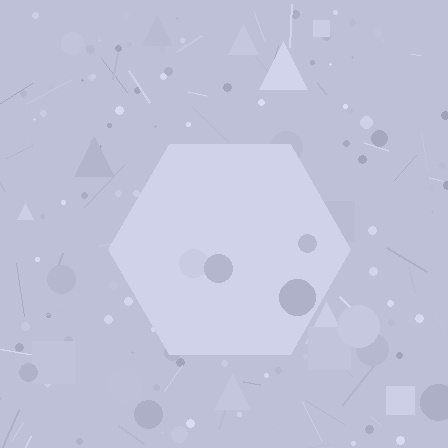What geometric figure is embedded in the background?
A hexagon is embedded in the background.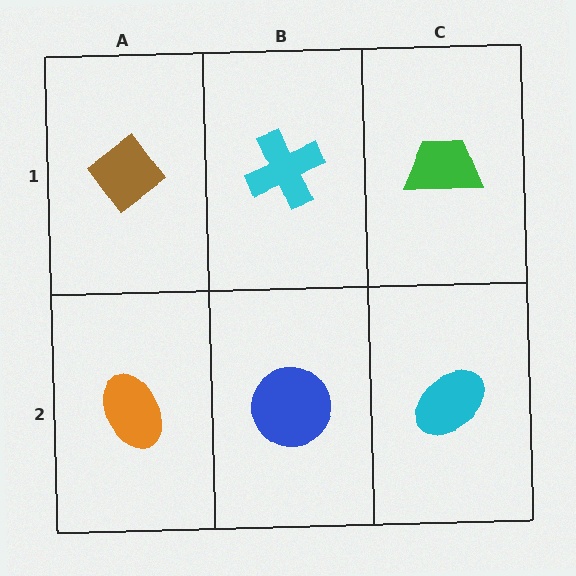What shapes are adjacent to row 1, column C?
A cyan ellipse (row 2, column C), a cyan cross (row 1, column B).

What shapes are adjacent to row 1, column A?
An orange ellipse (row 2, column A), a cyan cross (row 1, column B).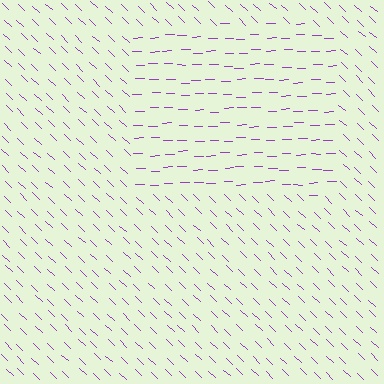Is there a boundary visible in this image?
Yes, there is a texture boundary formed by a change in line orientation.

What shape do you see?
I see a rectangle.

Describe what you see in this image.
The image is filled with small purple line segments. A rectangle region in the image has lines oriented differently from the surrounding lines, creating a visible texture boundary.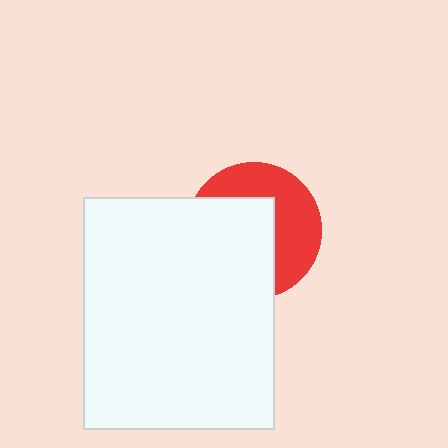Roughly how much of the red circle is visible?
About half of it is visible (roughly 45%).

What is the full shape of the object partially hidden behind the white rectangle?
The partially hidden object is a red circle.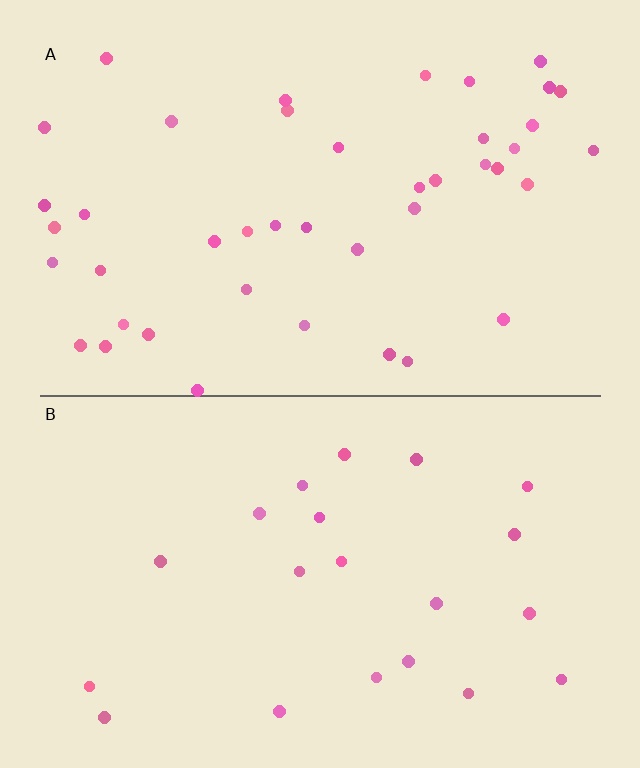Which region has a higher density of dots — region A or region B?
A (the top).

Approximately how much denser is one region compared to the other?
Approximately 2.0× — region A over region B.